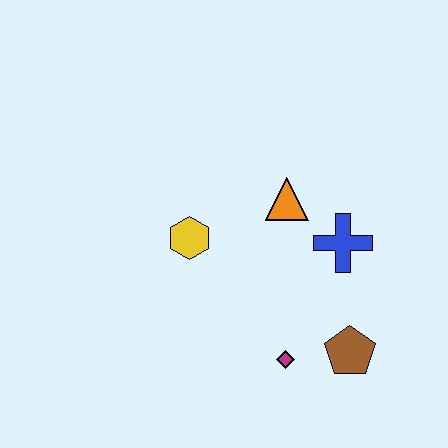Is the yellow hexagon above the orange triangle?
No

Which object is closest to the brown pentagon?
The magenta diamond is closest to the brown pentagon.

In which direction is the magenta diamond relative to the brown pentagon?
The magenta diamond is to the left of the brown pentagon.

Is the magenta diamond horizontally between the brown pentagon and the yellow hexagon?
Yes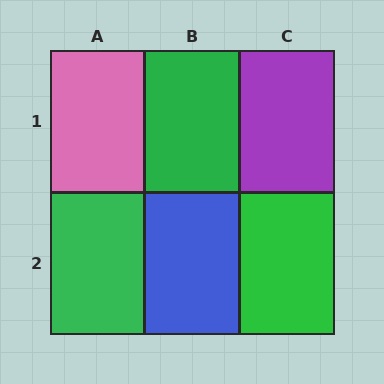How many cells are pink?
1 cell is pink.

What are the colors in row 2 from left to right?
Green, blue, green.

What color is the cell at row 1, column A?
Pink.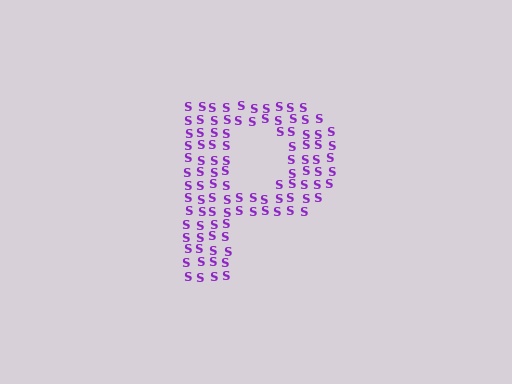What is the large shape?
The large shape is the letter P.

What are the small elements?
The small elements are letter S's.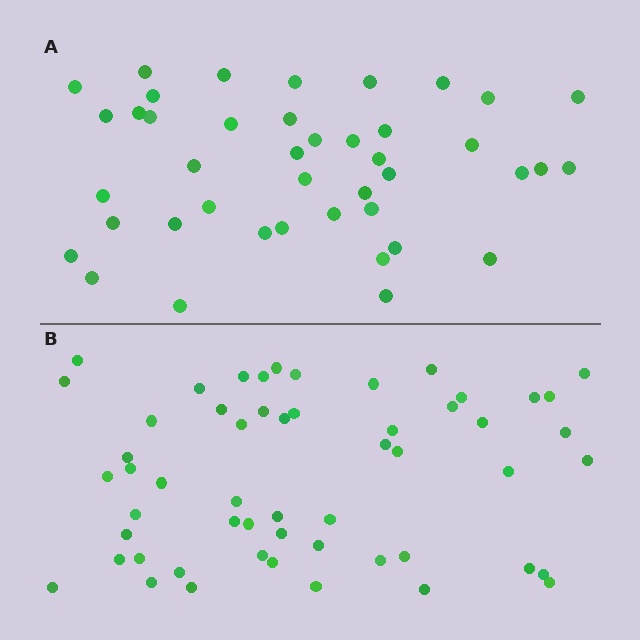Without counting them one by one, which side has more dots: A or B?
Region B (the bottom region) has more dots.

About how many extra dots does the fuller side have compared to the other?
Region B has approximately 15 more dots than region A.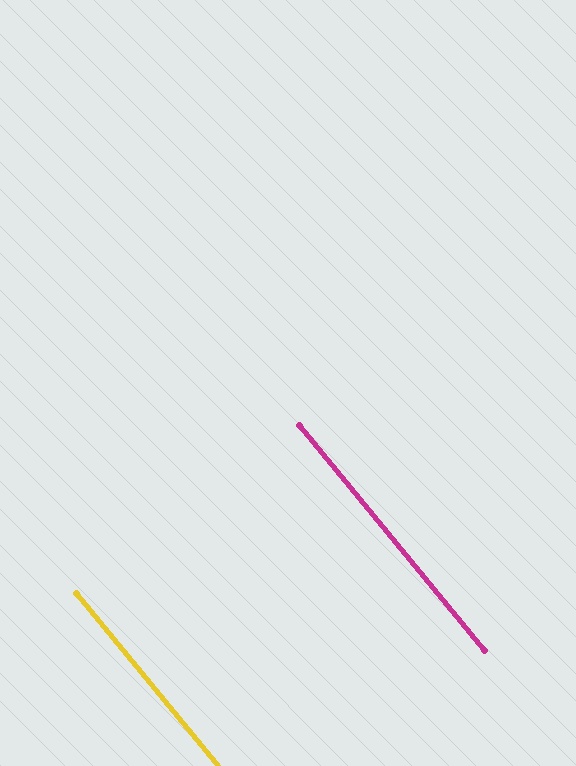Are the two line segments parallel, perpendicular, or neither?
Parallel — their directions differ by only 0.2°.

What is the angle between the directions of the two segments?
Approximately 0 degrees.